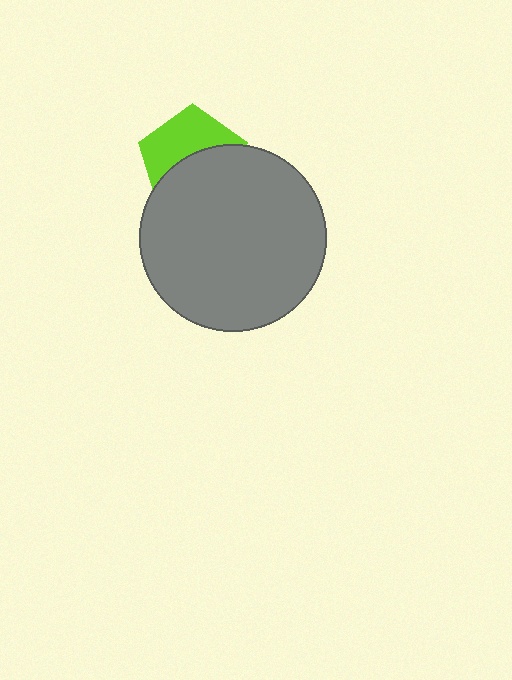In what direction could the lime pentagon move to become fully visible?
The lime pentagon could move up. That would shift it out from behind the gray circle entirely.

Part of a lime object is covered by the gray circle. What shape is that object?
It is a pentagon.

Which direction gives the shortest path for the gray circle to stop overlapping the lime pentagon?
Moving down gives the shortest separation.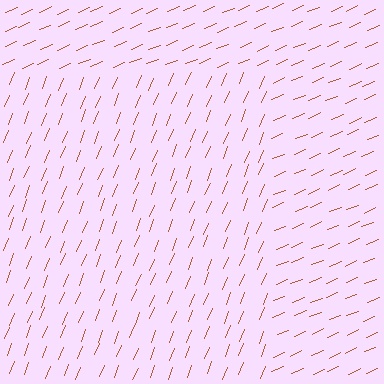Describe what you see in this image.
The image is filled with small brown line segments. A rectangle region in the image has lines oriented differently from the surrounding lines, creating a visible texture boundary.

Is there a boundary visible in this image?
Yes, there is a texture boundary formed by a change in line orientation.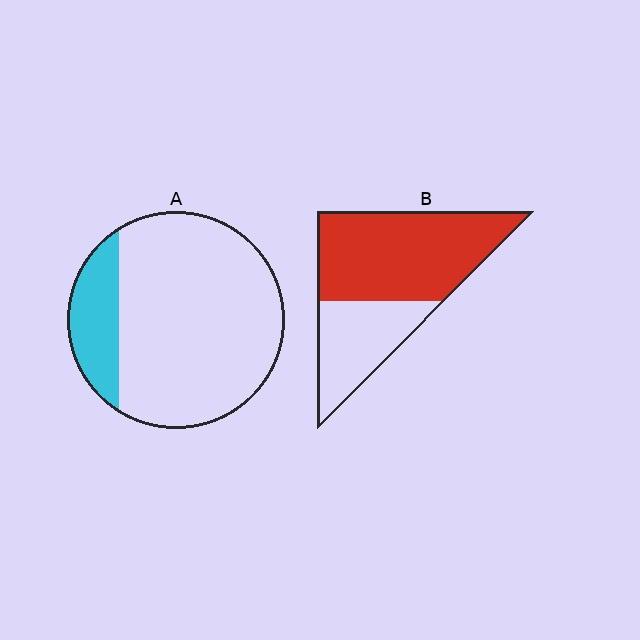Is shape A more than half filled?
No.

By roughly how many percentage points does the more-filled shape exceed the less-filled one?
By roughly 45 percentage points (B over A).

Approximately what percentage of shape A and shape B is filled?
A is approximately 20% and B is approximately 65%.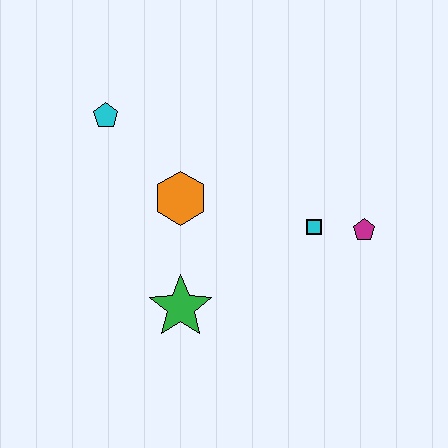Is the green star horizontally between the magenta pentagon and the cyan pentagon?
Yes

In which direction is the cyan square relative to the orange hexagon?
The cyan square is to the right of the orange hexagon.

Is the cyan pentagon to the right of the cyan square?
No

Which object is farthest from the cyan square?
The cyan pentagon is farthest from the cyan square.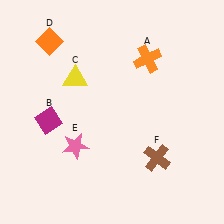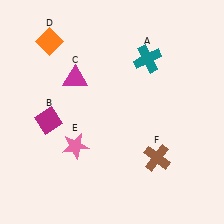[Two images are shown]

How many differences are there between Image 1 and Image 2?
There are 2 differences between the two images.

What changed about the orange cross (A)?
In Image 1, A is orange. In Image 2, it changed to teal.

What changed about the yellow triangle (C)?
In Image 1, C is yellow. In Image 2, it changed to magenta.